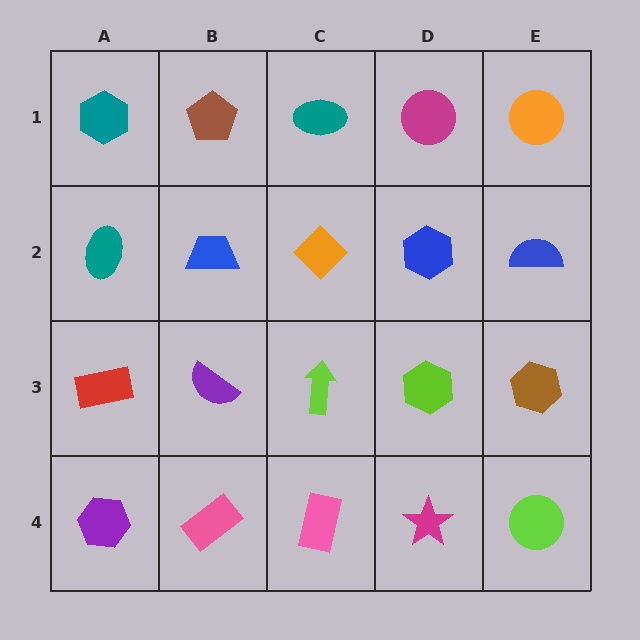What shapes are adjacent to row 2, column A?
A teal hexagon (row 1, column A), a red rectangle (row 3, column A), a blue trapezoid (row 2, column B).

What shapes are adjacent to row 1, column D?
A blue hexagon (row 2, column D), a teal ellipse (row 1, column C), an orange circle (row 1, column E).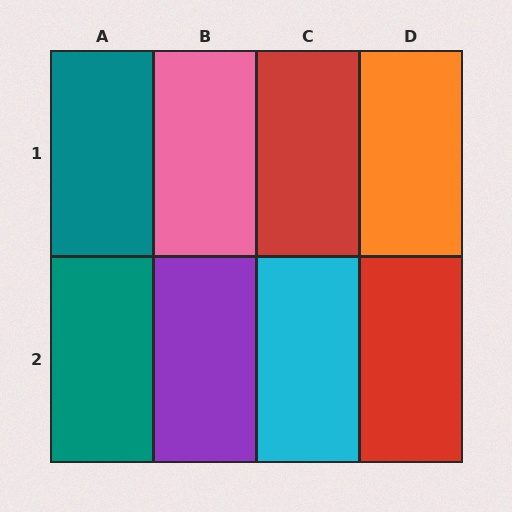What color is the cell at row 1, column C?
Red.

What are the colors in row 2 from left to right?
Teal, purple, cyan, red.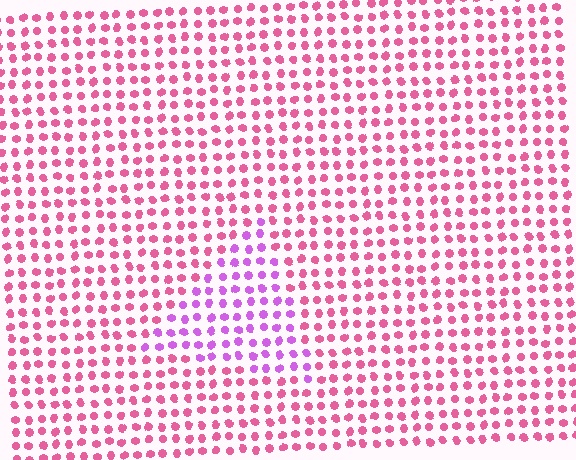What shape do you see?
I see a triangle.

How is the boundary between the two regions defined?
The boundary is defined purely by a slight shift in hue (about 41 degrees). Spacing, size, and orientation are identical on both sides.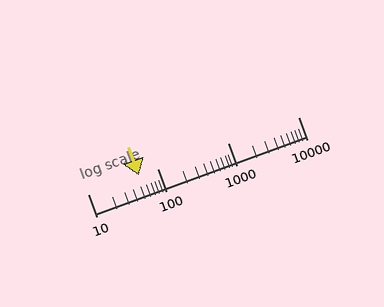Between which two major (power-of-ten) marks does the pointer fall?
The pointer is between 10 and 100.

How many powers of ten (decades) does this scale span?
The scale spans 3 decades, from 10 to 10000.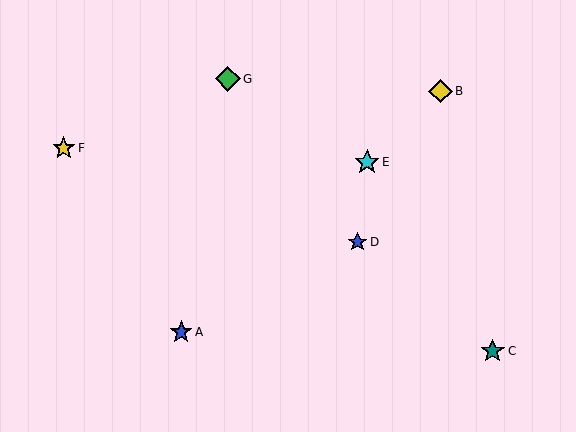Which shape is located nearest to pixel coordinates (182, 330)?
The blue star (labeled A) at (181, 332) is nearest to that location.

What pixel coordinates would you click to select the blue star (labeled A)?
Click at (181, 332) to select the blue star A.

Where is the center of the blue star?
The center of the blue star is at (357, 242).